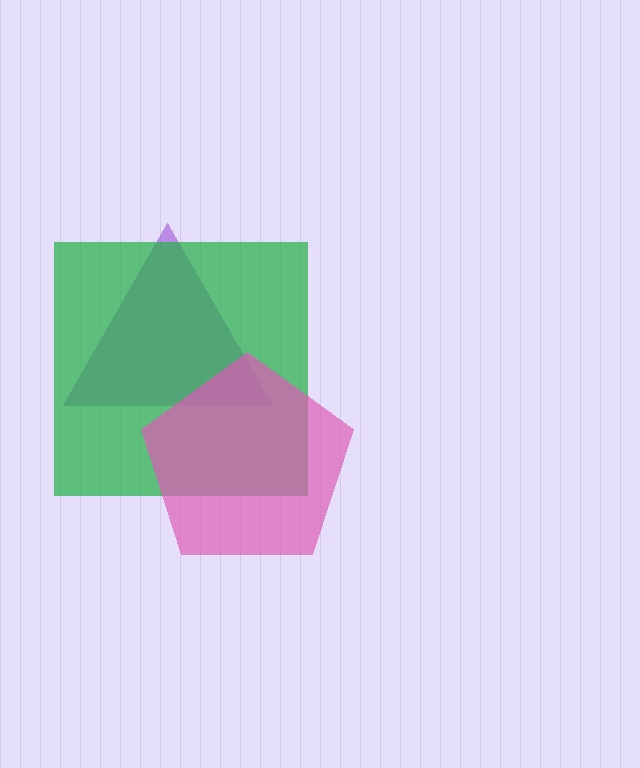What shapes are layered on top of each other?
The layered shapes are: a purple triangle, a green square, a pink pentagon.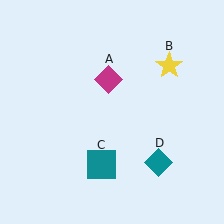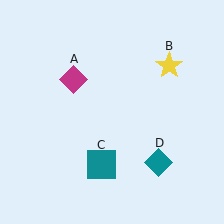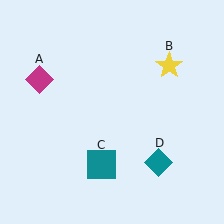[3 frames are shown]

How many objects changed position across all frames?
1 object changed position: magenta diamond (object A).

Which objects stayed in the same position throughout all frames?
Yellow star (object B) and teal square (object C) and teal diamond (object D) remained stationary.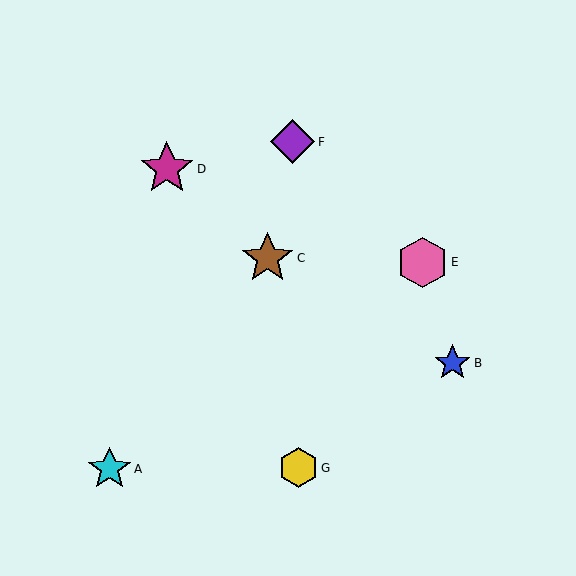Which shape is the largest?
The magenta star (labeled D) is the largest.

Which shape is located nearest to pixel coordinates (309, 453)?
The yellow hexagon (labeled G) at (298, 468) is nearest to that location.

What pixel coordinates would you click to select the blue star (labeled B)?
Click at (453, 363) to select the blue star B.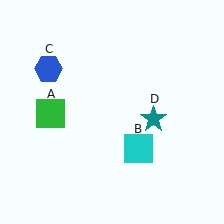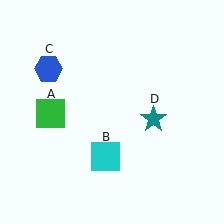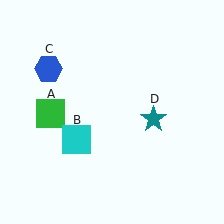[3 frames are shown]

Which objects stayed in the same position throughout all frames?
Green square (object A) and blue hexagon (object C) and teal star (object D) remained stationary.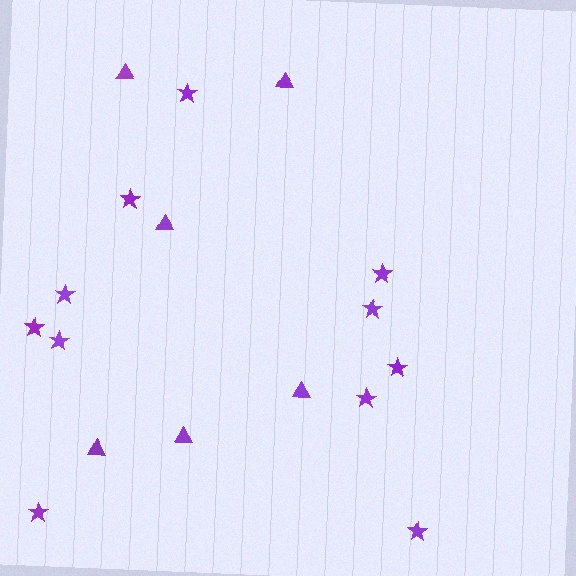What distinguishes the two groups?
There are 2 groups: one group of triangles (6) and one group of stars (11).